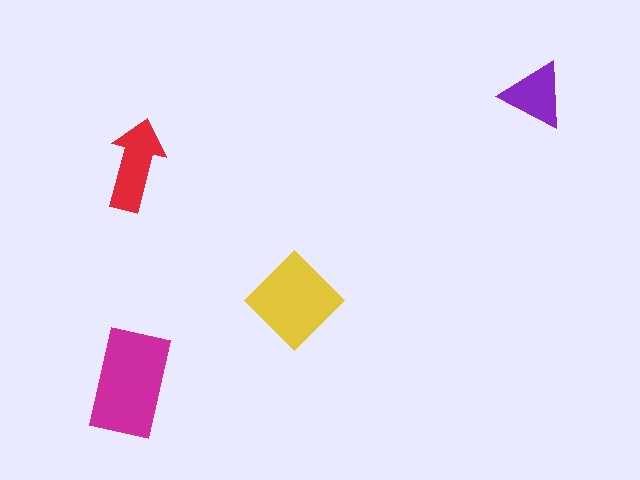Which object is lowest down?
The magenta rectangle is bottommost.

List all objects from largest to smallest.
The magenta rectangle, the yellow diamond, the red arrow, the purple triangle.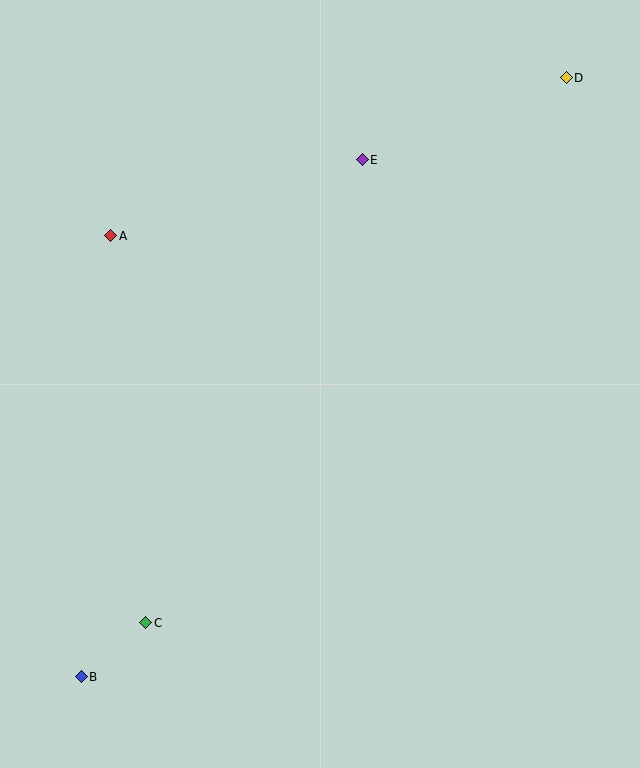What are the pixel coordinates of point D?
Point D is at (566, 78).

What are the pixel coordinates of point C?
Point C is at (146, 623).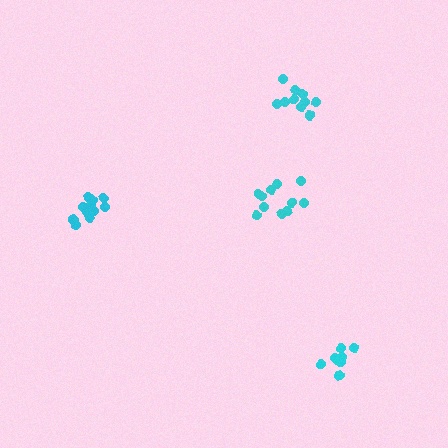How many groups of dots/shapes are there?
There are 4 groups.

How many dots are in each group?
Group 1: 8 dots, Group 2: 11 dots, Group 3: 10 dots, Group 4: 11 dots (40 total).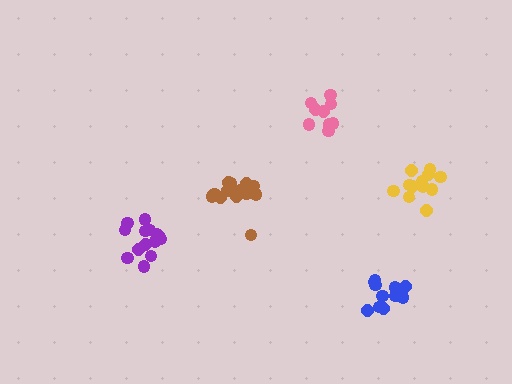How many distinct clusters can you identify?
There are 5 distinct clusters.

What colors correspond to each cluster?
The clusters are colored: purple, pink, yellow, brown, blue.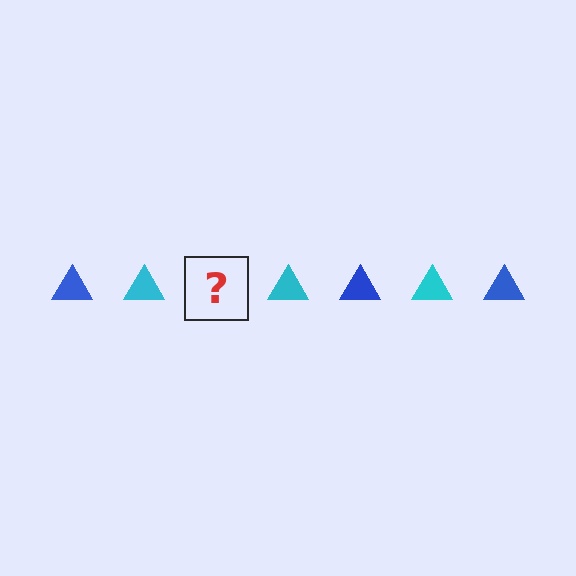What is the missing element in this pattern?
The missing element is a blue triangle.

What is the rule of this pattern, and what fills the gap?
The rule is that the pattern cycles through blue, cyan triangles. The gap should be filled with a blue triangle.